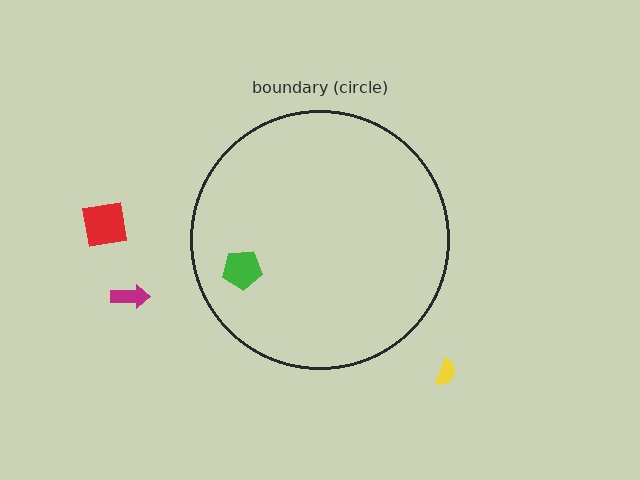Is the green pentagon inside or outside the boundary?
Inside.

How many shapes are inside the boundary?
1 inside, 3 outside.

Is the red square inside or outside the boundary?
Outside.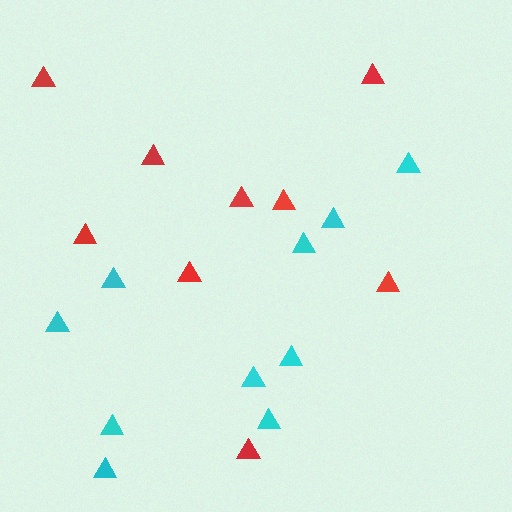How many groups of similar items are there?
There are 2 groups: one group of red triangles (9) and one group of cyan triangles (10).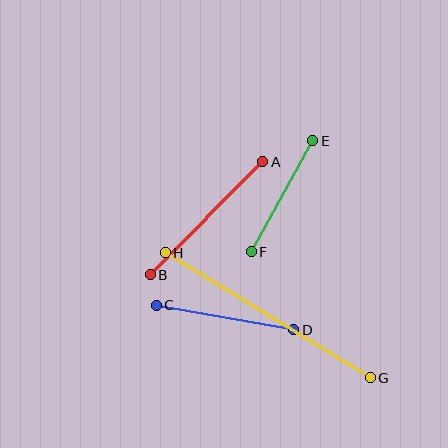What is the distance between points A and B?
The distance is approximately 159 pixels.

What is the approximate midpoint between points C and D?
The midpoint is at approximately (225, 318) pixels.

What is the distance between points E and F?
The distance is approximately 127 pixels.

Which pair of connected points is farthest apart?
Points G and H are farthest apart.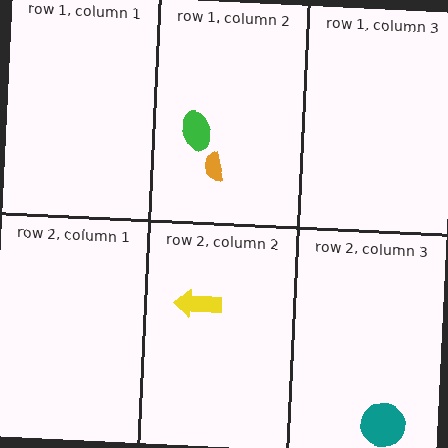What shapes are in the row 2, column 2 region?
The yellow arrow.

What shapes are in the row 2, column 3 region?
The teal circle.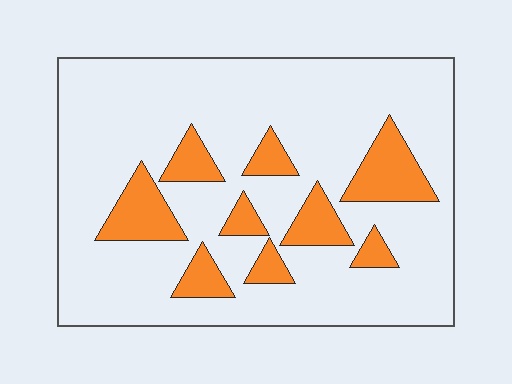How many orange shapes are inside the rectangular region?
9.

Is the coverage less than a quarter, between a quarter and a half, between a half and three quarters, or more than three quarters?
Less than a quarter.